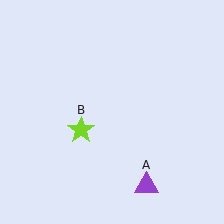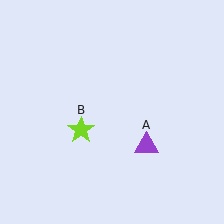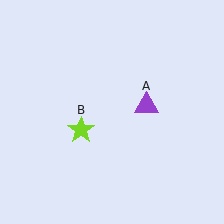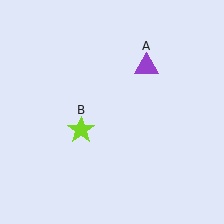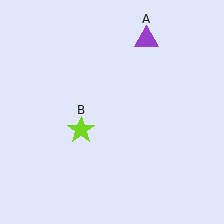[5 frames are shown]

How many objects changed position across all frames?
1 object changed position: purple triangle (object A).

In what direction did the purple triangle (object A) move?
The purple triangle (object A) moved up.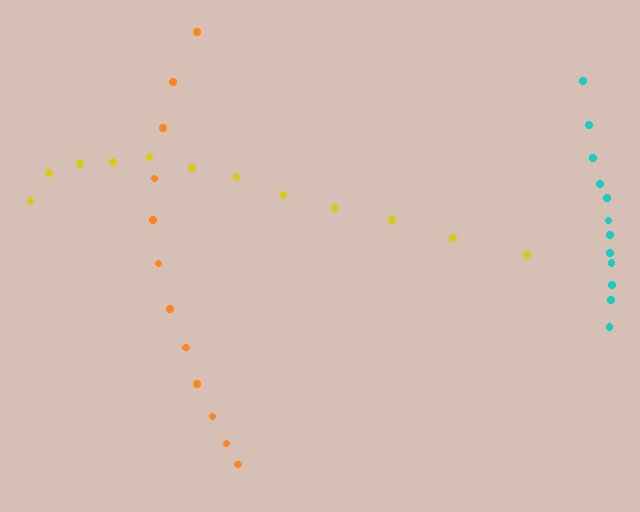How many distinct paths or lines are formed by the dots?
There are 3 distinct paths.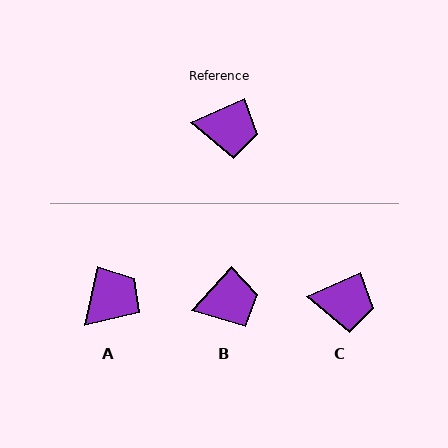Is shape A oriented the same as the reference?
No, it is off by about 53 degrees.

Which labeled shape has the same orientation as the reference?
C.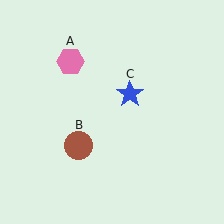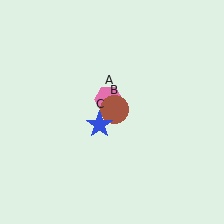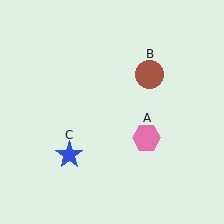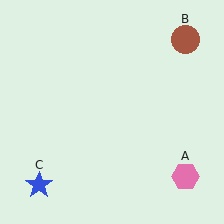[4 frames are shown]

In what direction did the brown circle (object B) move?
The brown circle (object B) moved up and to the right.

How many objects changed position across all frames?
3 objects changed position: pink hexagon (object A), brown circle (object B), blue star (object C).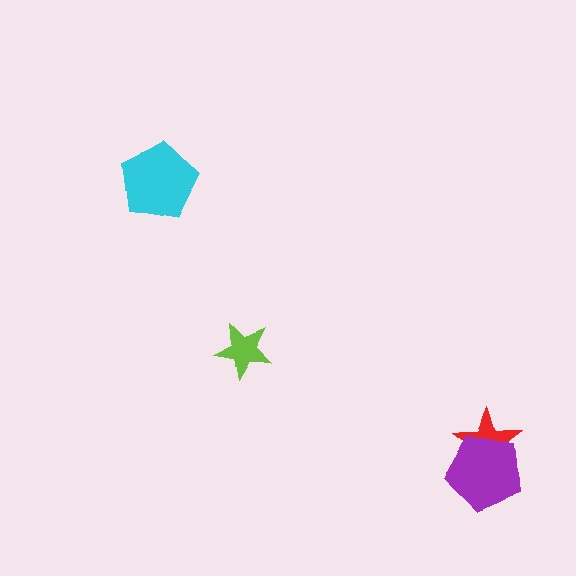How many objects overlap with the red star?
1 object overlaps with the red star.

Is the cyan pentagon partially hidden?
No, no other shape covers it.